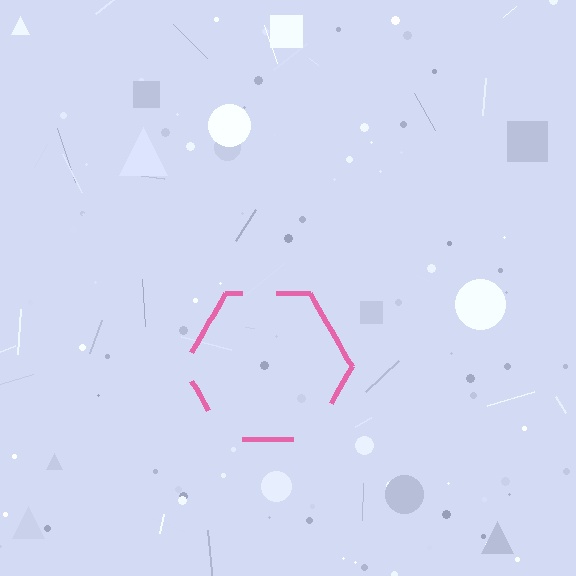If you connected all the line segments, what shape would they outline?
They would outline a hexagon.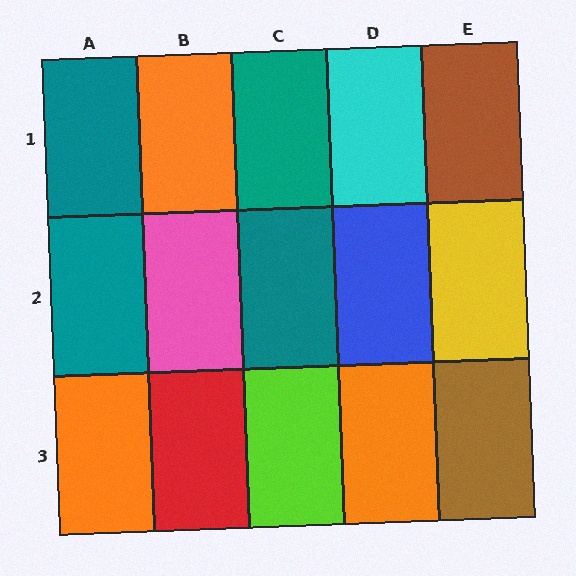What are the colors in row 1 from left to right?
Teal, orange, teal, cyan, brown.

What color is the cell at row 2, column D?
Blue.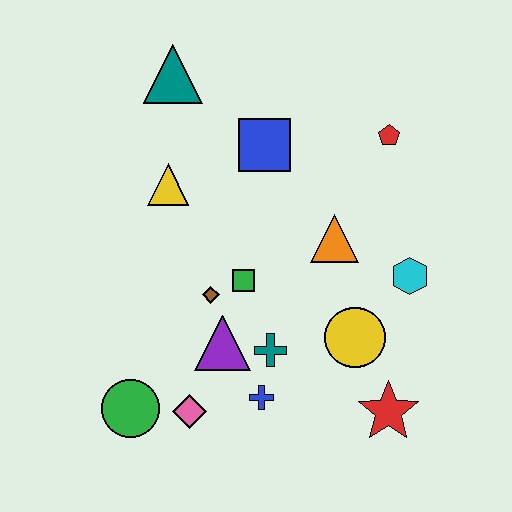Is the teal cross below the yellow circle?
Yes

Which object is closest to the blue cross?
The teal cross is closest to the blue cross.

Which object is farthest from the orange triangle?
The green circle is farthest from the orange triangle.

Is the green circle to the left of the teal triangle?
Yes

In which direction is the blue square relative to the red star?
The blue square is above the red star.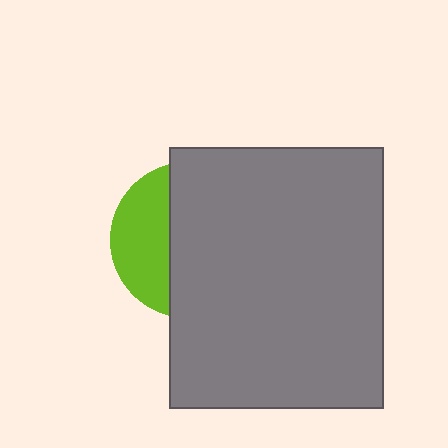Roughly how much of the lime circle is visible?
A small part of it is visible (roughly 35%).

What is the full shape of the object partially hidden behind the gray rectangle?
The partially hidden object is a lime circle.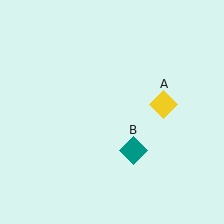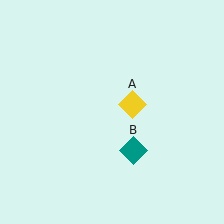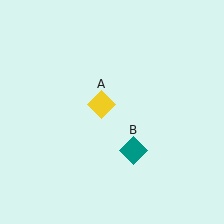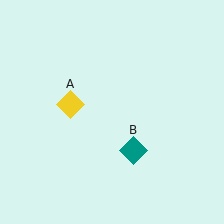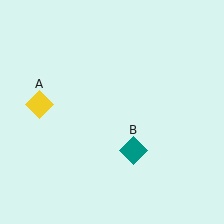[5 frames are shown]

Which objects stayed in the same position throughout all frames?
Teal diamond (object B) remained stationary.